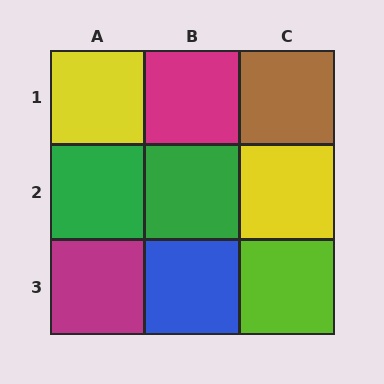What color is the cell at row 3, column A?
Magenta.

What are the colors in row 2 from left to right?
Green, green, yellow.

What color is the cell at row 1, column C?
Brown.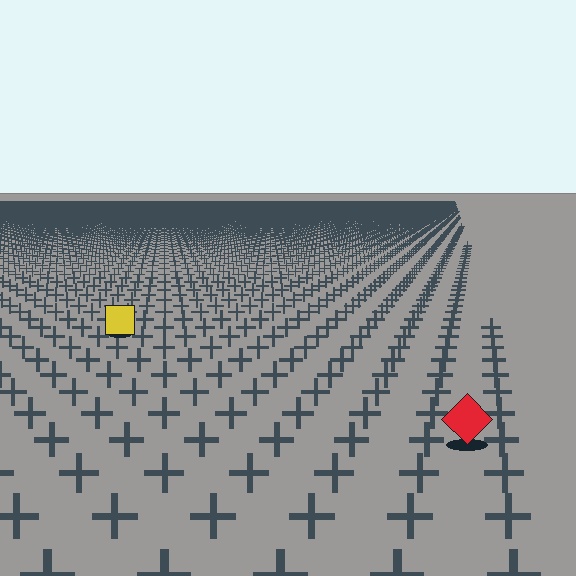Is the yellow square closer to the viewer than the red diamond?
No. The red diamond is closer — you can tell from the texture gradient: the ground texture is coarser near it.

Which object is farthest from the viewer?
The yellow square is farthest from the viewer. It appears smaller and the ground texture around it is denser.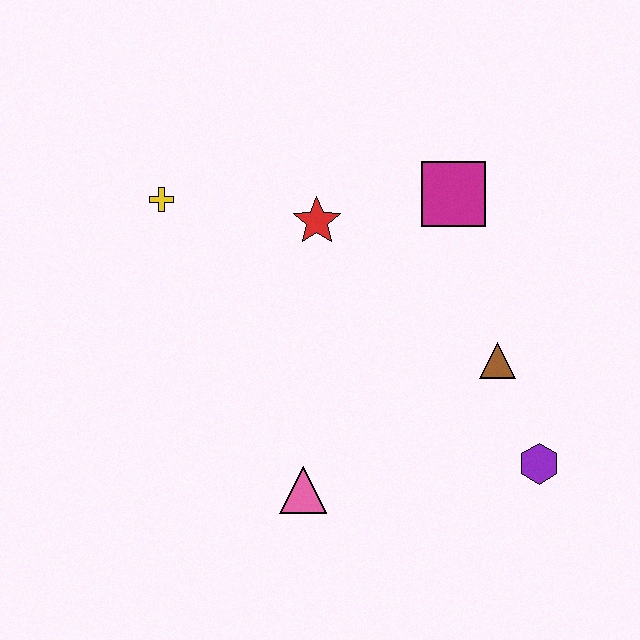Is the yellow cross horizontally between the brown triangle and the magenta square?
No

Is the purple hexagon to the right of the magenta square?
Yes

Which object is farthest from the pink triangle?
The magenta square is farthest from the pink triangle.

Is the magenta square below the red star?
No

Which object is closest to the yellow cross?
The red star is closest to the yellow cross.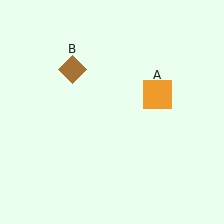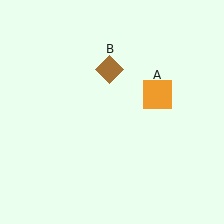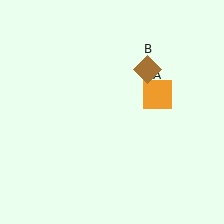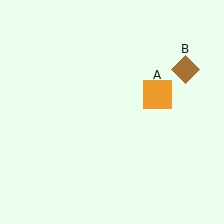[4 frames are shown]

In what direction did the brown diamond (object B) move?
The brown diamond (object B) moved right.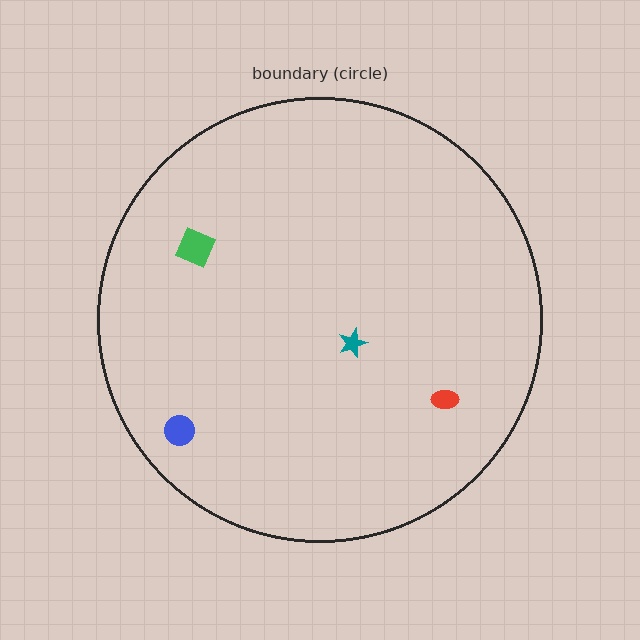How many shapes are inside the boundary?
4 inside, 0 outside.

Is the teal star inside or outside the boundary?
Inside.